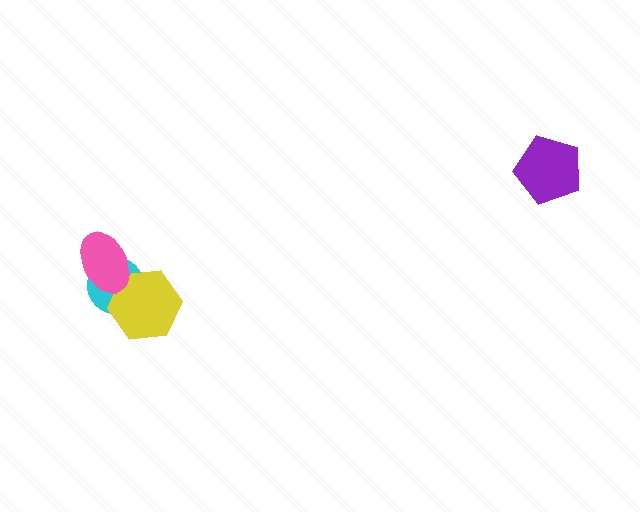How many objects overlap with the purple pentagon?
0 objects overlap with the purple pentagon.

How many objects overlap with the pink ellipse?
2 objects overlap with the pink ellipse.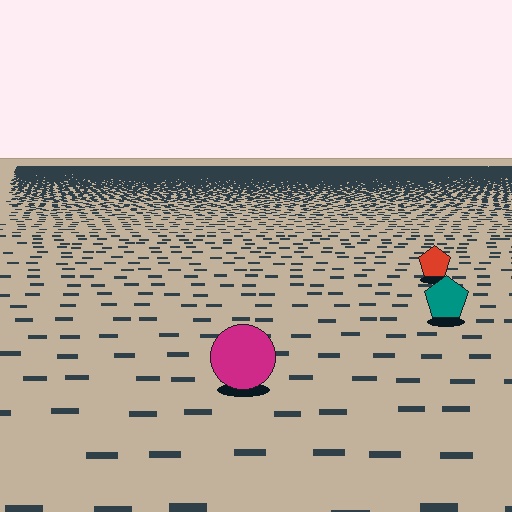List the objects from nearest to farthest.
From nearest to farthest: the magenta circle, the teal pentagon, the red pentagon.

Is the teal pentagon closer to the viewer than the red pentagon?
Yes. The teal pentagon is closer — you can tell from the texture gradient: the ground texture is coarser near it.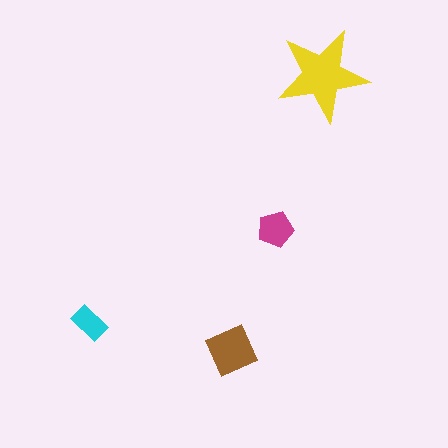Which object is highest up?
The yellow star is topmost.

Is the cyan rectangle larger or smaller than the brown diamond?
Smaller.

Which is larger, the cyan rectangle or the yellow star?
The yellow star.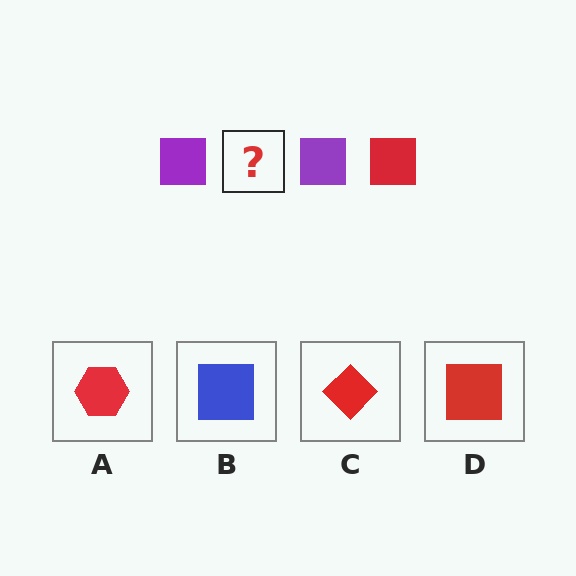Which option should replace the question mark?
Option D.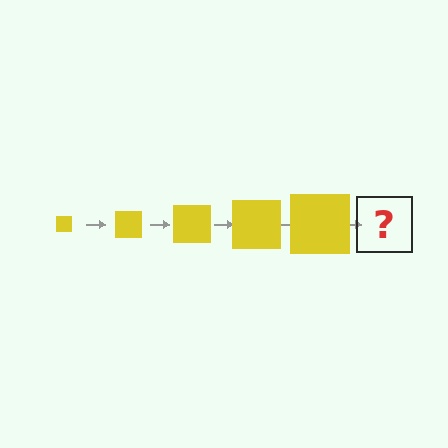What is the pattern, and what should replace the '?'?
The pattern is that the square gets progressively larger each step. The '?' should be a yellow square, larger than the previous one.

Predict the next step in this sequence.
The next step is a yellow square, larger than the previous one.